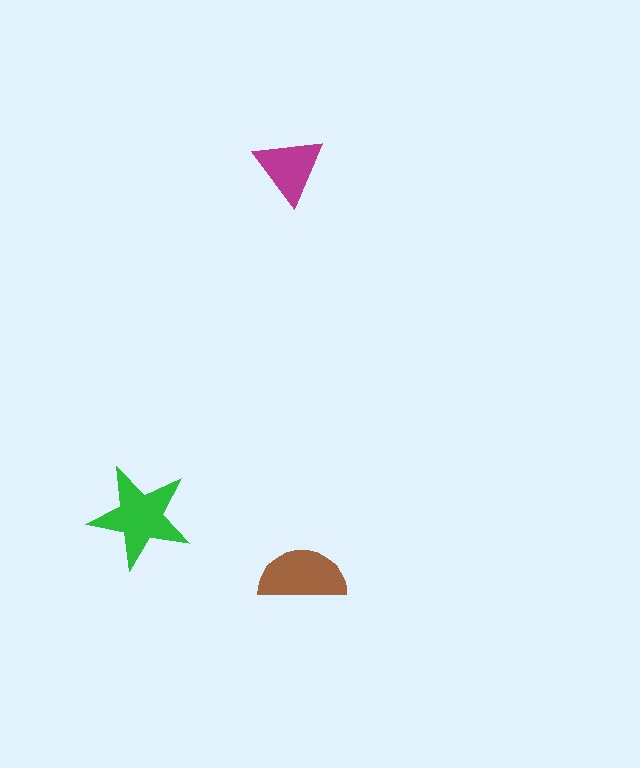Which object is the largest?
The green star.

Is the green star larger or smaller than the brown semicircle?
Larger.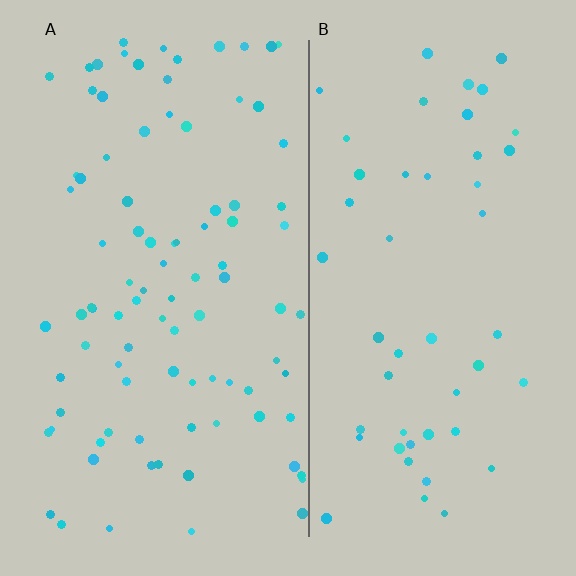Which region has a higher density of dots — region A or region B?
A (the left).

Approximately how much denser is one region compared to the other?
Approximately 1.9× — region A over region B.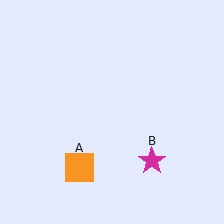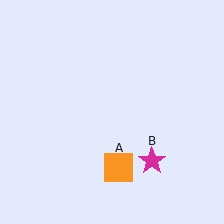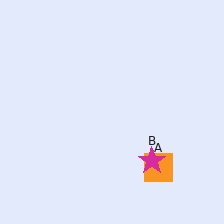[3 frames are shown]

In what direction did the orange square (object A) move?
The orange square (object A) moved right.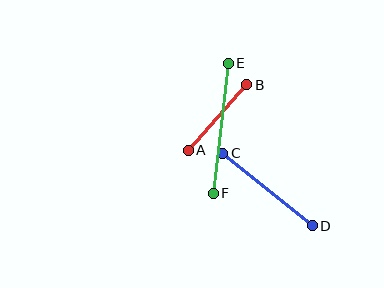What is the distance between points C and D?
The distance is approximately 116 pixels.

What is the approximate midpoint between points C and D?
The midpoint is at approximately (268, 189) pixels.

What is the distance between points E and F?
The distance is approximately 131 pixels.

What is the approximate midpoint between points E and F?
The midpoint is at approximately (221, 128) pixels.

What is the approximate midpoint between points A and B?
The midpoint is at approximately (218, 118) pixels.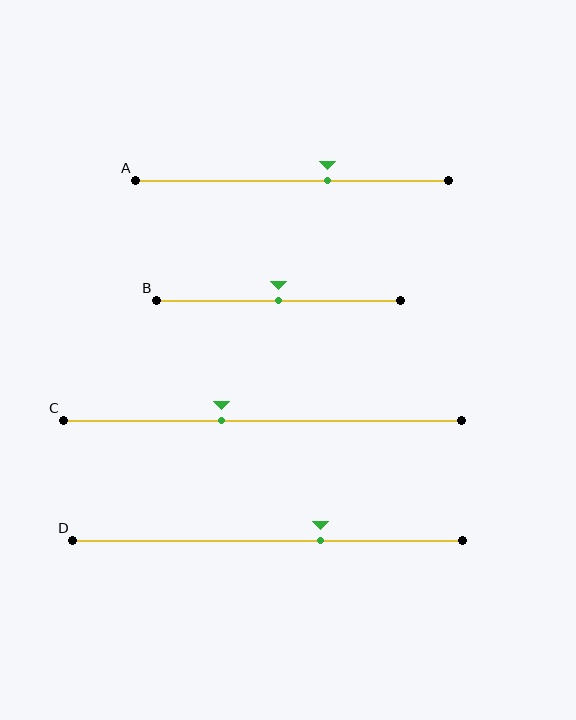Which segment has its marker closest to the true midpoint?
Segment B has its marker closest to the true midpoint.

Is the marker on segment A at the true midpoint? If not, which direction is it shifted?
No, the marker on segment A is shifted to the right by about 11% of the segment length.